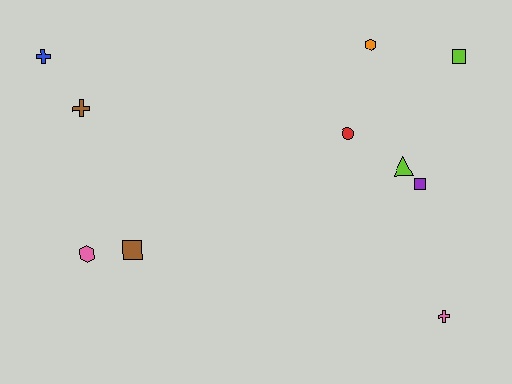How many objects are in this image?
There are 10 objects.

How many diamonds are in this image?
There are no diamonds.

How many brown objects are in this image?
There are 2 brown objects.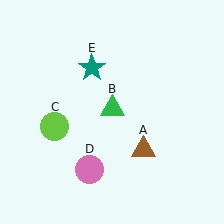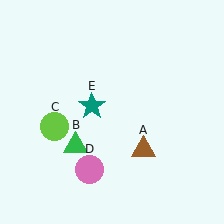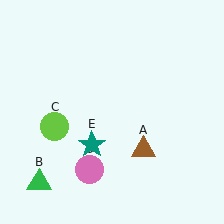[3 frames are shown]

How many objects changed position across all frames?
2 objects changed position: green triangle (object B), teal star (object E).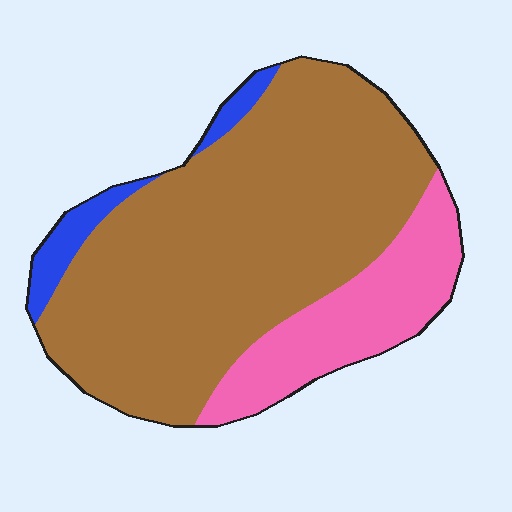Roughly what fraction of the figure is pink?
Pink takes up less than a quarter of the figure.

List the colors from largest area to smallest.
From largest to smallest: brown, pink, blue.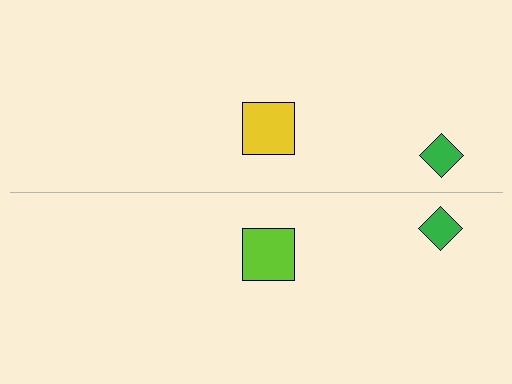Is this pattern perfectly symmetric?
No, the pattern is not perfectly symmetric. The lime square on the bottom side breaks the symmetry — its mirror counterpart is yellow.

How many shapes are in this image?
There are 4 shapes in this image.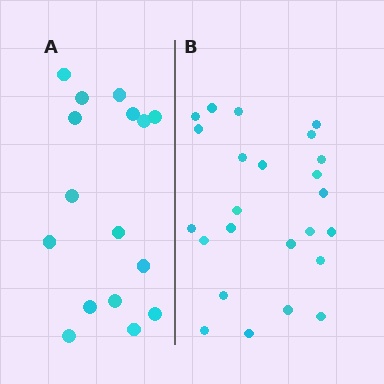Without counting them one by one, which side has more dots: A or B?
Region B (the right region) has more dots.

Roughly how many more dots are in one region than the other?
Region B has roughly 8 or so more dots than region A.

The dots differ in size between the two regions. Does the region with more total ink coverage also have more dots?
No. Region A has more total ink coverage because its dots are larger, but region B actually contains more individual dots. Total area can be misleading — the number of items is what matters here.